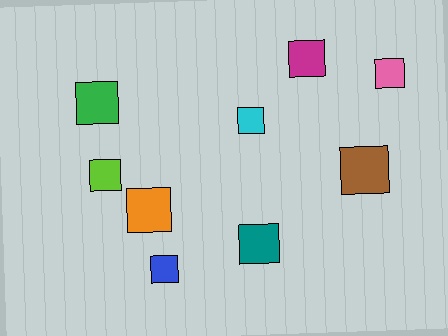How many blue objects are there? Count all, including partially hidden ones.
There is 1 blue object.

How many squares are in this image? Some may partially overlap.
There are 9 squares.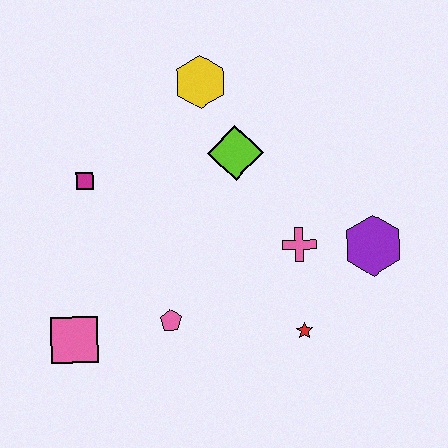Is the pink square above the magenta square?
No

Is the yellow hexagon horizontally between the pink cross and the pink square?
Yes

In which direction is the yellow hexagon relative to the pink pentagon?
The yellow hexagon is above the pink pentagon.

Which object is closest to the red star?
The pink cross is closest to the red star.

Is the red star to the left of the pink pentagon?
No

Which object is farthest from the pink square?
The purple hexagon is farthest from the pink square.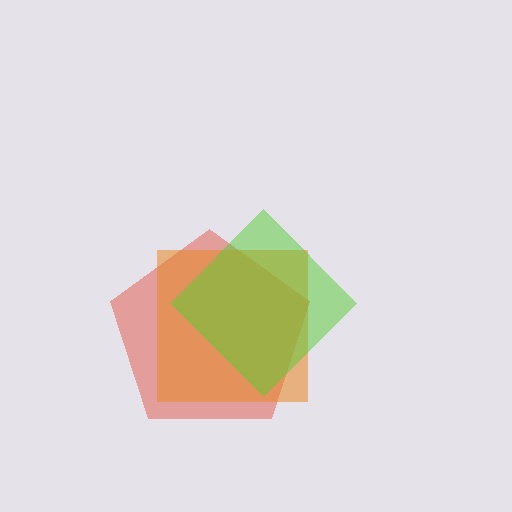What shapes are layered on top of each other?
The layered shapes are: a red pentagon, an orange square, a lime diamond.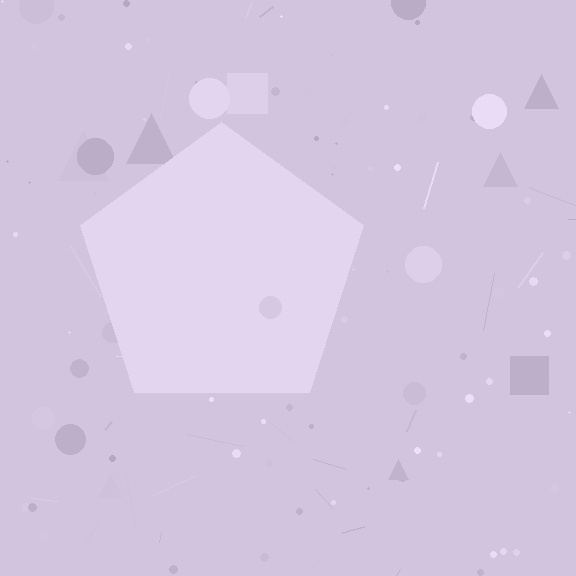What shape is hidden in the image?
A pentagon is hidden in the image.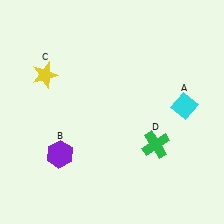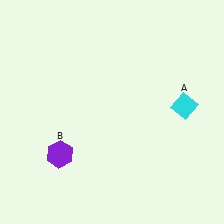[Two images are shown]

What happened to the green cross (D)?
The green cross (D) was removed in Image 2. It was in the bottom-right area of Image 1.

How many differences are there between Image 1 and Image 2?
There are 2 differences between the two images.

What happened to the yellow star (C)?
The yellow star (C) was removed in Image 2. It was in the top-left area of Image 1.